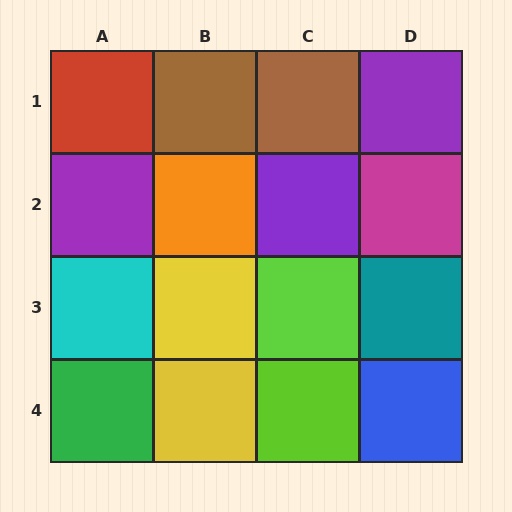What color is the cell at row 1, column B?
Brown.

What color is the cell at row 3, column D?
Teal.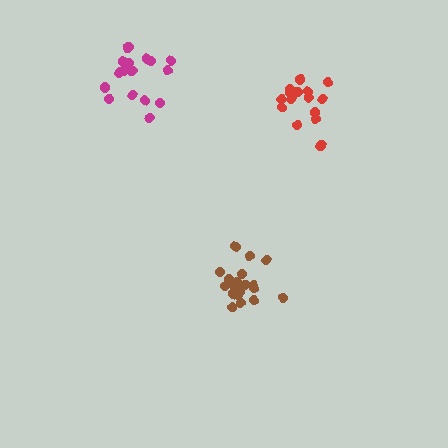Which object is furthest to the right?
The red cluster is rightmost.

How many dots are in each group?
Group 1: 20 dots, Group 2: 16 dots, Group 3: 15 dots (51 total).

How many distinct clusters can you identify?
There are 3 distinct clusters.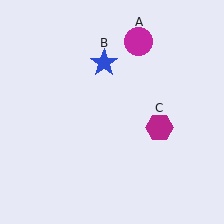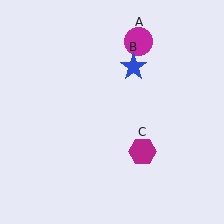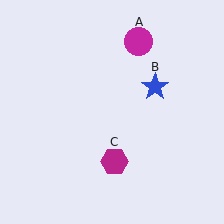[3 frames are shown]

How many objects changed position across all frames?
2 objects changed position: blue star (object B), magenta hexagon (object C).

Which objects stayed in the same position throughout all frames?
Magenta circle (object A) remained stationary.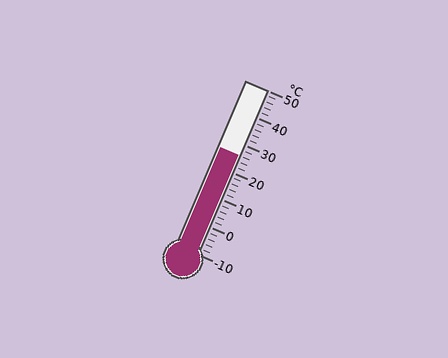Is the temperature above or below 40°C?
The temperature is below 40°C.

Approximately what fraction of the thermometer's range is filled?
The thermometer is filled to approximately 60% of its range.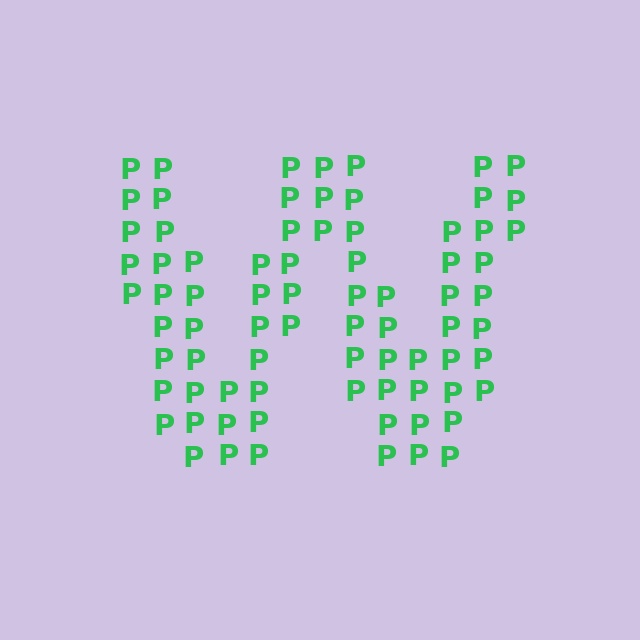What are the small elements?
The small elements are letter P's.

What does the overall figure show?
The overall figure shows the letter W.